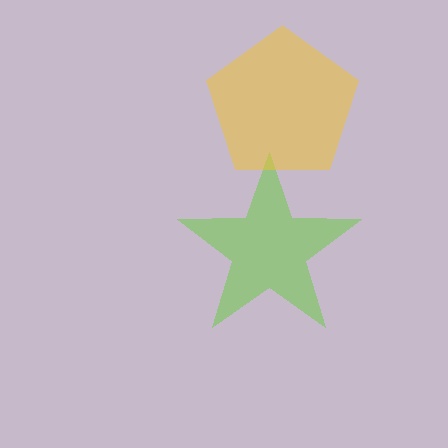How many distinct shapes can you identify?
There are 2 distinct shapes: a lime star, a yellow pentagon.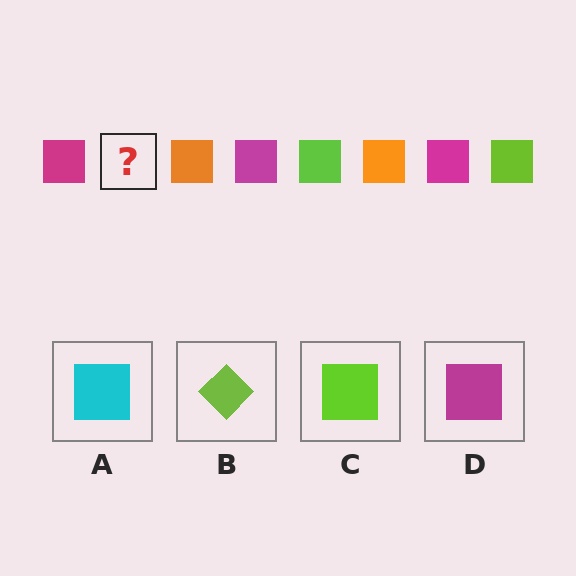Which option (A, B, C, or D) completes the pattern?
C.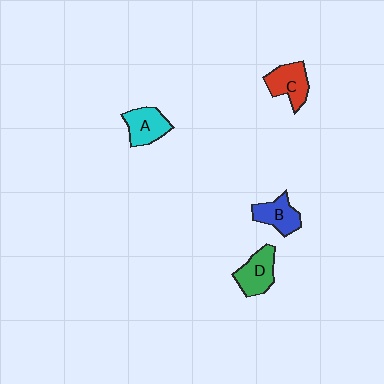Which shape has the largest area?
Shape D (green).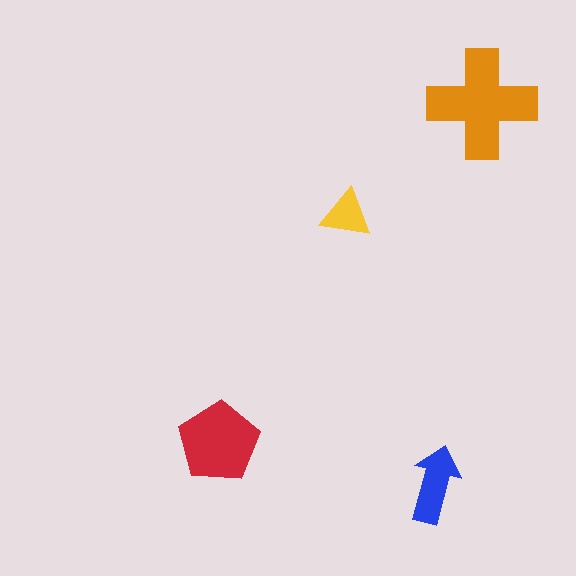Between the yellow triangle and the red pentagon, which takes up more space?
The red pentagon.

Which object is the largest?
The orange cross.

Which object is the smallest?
The yellow triangle.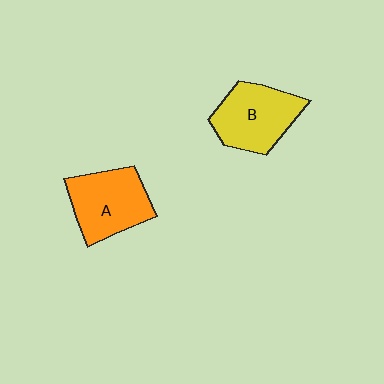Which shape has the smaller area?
Shape A (orange).